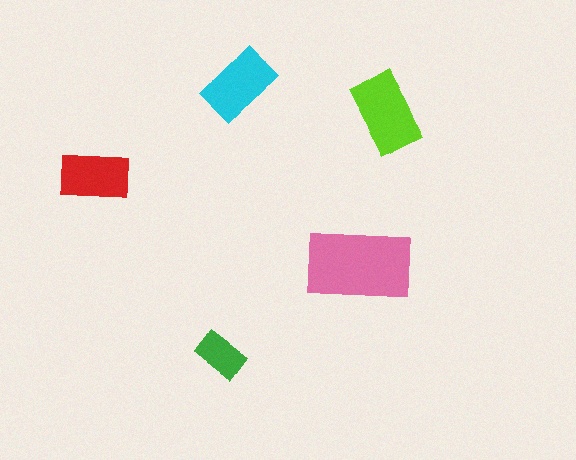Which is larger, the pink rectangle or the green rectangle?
The pink one.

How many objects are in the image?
There are 5 objects in the image.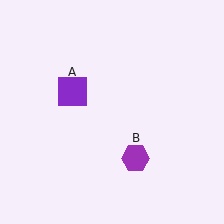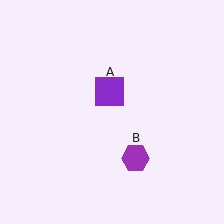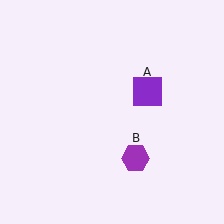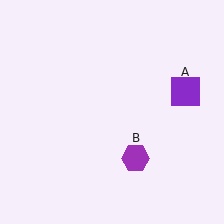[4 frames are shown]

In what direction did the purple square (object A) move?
The purple square (object A) moved right.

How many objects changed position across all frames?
1 object changed position: purple square (object A).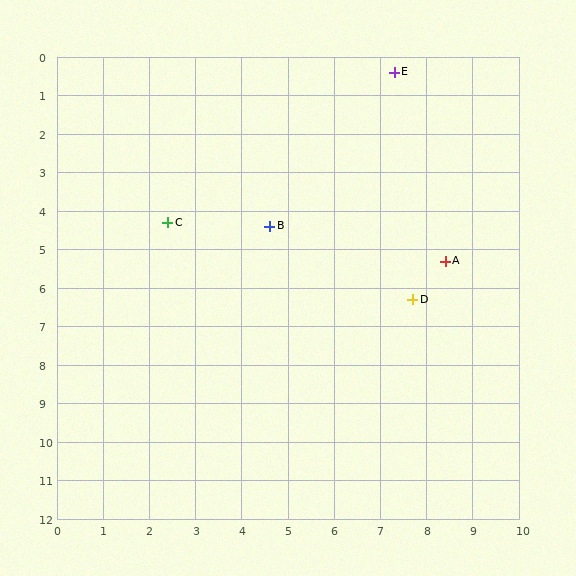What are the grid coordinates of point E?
Point E is at approximately (7.3, 0.4).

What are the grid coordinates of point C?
Point C is at approximately (2.4, 4.3).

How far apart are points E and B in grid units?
Points E and B are about 4.8 grid units apart.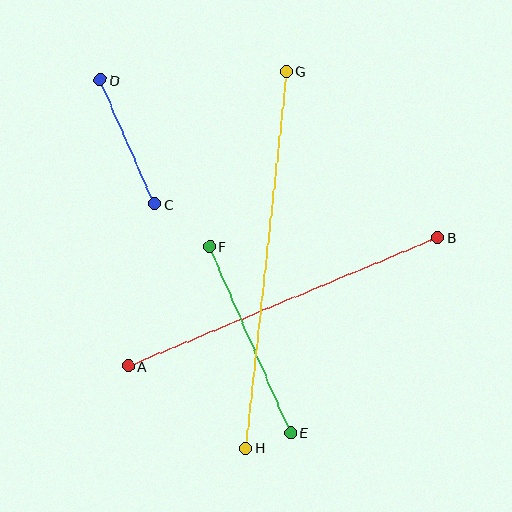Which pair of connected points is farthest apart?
Points G and H are farthest apart.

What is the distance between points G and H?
The distance is approximately 379 pixels.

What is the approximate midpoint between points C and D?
The midpoint is at approximately (127, 142) pixels.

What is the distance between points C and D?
The distance is approximately 136 pixels.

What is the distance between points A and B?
The distance is approximately 335 pixels.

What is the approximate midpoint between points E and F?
The midpoint is at approximately (250, 340) pixels.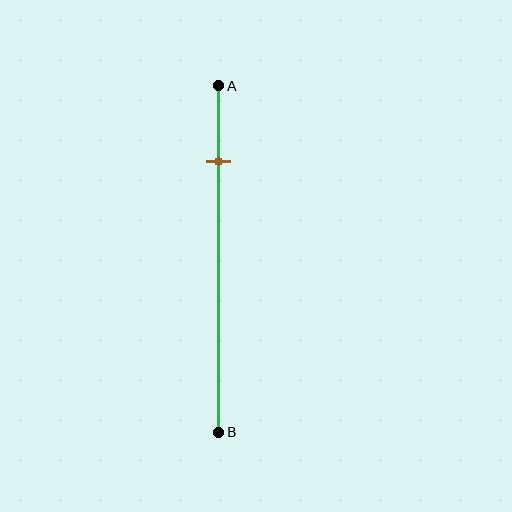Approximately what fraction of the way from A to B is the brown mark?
The brown mark is approximately 20% of the way from A to B.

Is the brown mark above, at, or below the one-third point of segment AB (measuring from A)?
The brown mark is above the one-third point of segment AB.